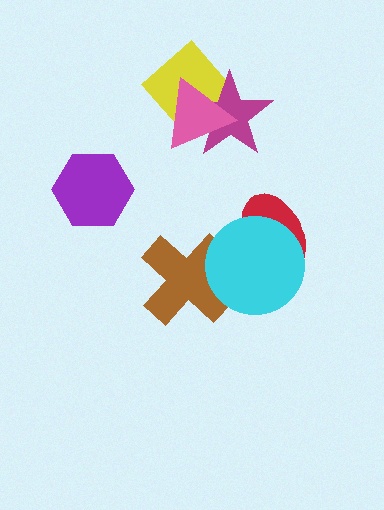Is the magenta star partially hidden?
Yes, it is partially covered by another shape.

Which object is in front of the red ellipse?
The cyan circle is in front of the red ellipse.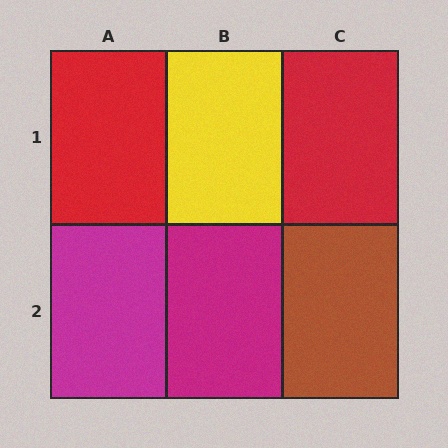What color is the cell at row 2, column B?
Magenta.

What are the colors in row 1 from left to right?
Red, yellow, red.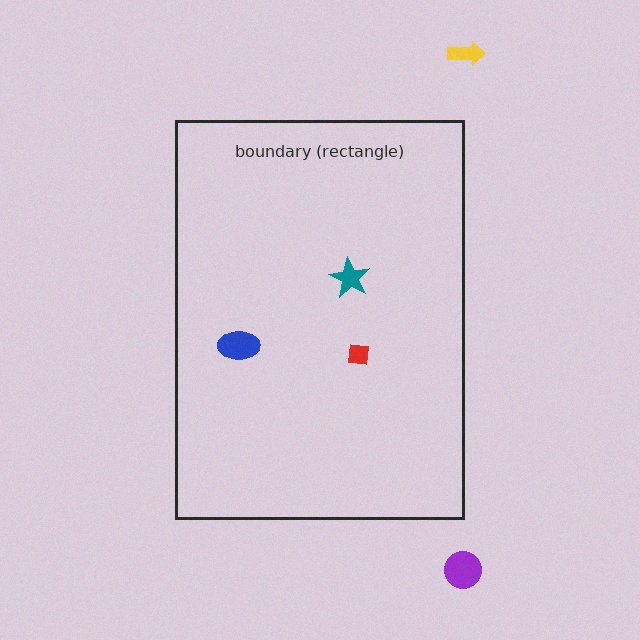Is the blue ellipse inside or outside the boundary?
Inside.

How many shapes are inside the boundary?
3 inside, 2 outside.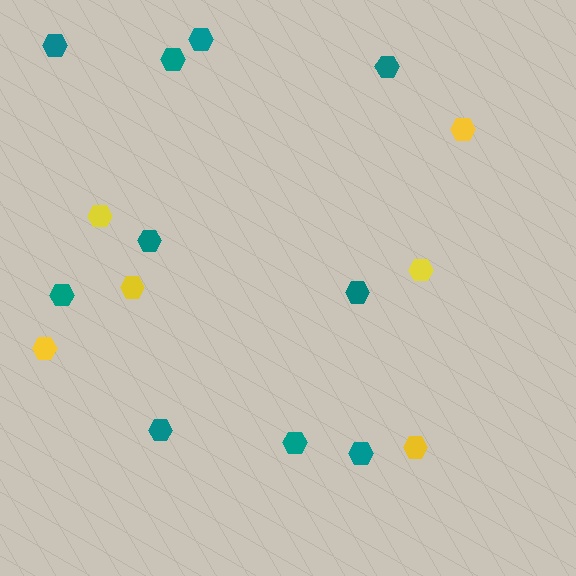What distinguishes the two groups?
There are 2 groups: one group of yellow hexagons (6) and one group of teal hexagons (10).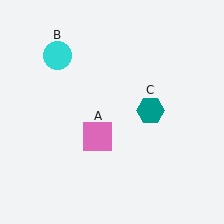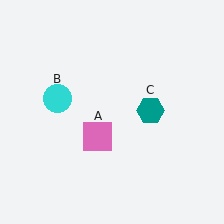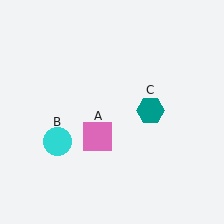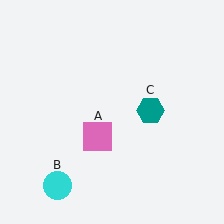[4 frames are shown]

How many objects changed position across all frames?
1 object changed position: cyan circle (object B).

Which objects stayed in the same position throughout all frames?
Pink square (object A) and teal hexagon (object C) remained stationary.